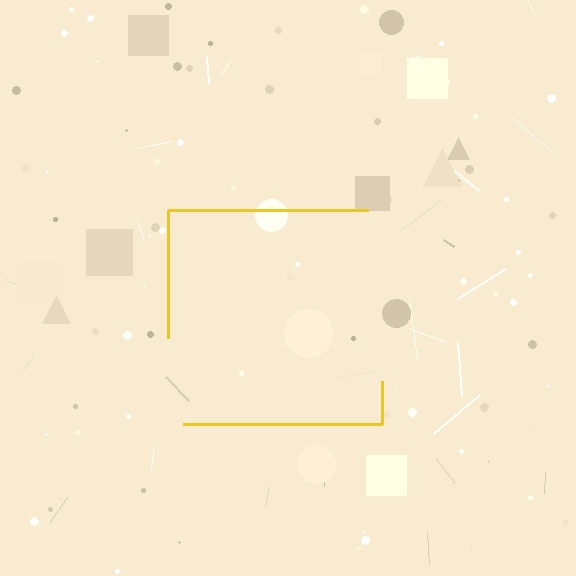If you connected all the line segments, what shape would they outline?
They would outline a square.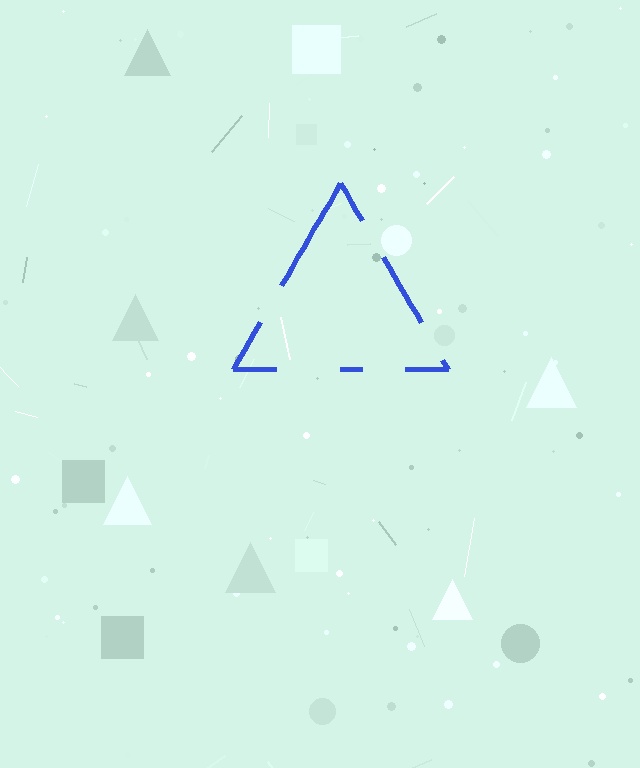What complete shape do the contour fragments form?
The contour fragments form a triangle.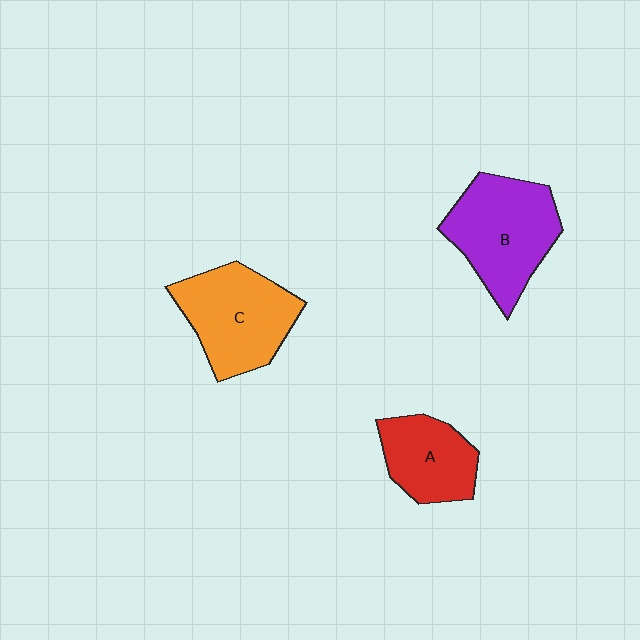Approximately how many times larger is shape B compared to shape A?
Approximately 1.5 times.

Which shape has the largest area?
Shape B (purple).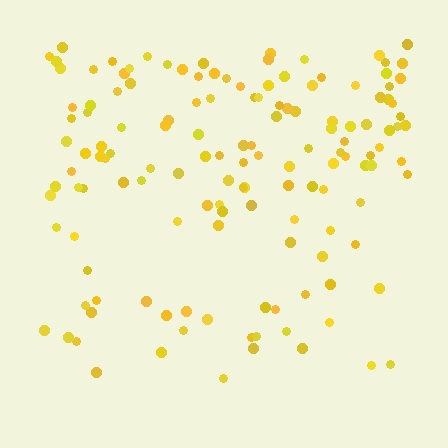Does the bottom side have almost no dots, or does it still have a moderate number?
Still a moderate number, just noticeably fewer than the top.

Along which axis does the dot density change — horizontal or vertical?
Vertical.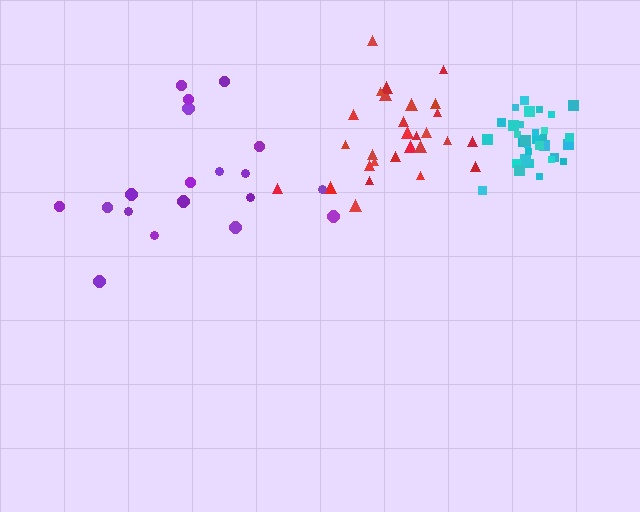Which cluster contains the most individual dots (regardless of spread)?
Cyan (32).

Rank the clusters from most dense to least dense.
cyan, red, purple.